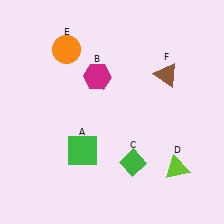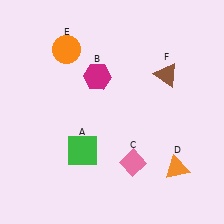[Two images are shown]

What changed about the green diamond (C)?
In Image 1, C is green. In Image 2, it changed to pink.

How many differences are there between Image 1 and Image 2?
There are 2 differences between the two images.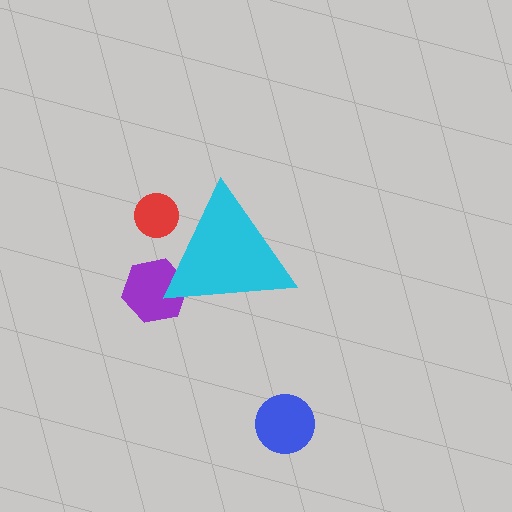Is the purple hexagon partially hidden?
Yes, the purple hexagon is partially hidden behind the cyan triangle.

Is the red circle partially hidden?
Yes, the red circle is partially hidden behind the cyan triangle.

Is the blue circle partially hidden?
No, the blue circle is fully visible.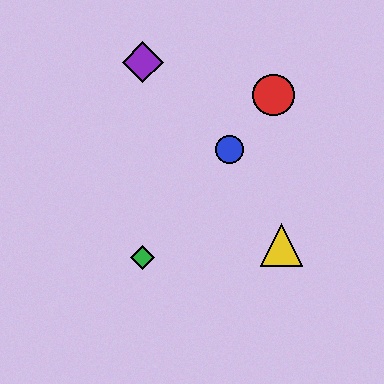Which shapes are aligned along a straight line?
The red circle, the blue circle, the green diamond are aligned along a straight line.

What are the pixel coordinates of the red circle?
The red circle is at (273, 95).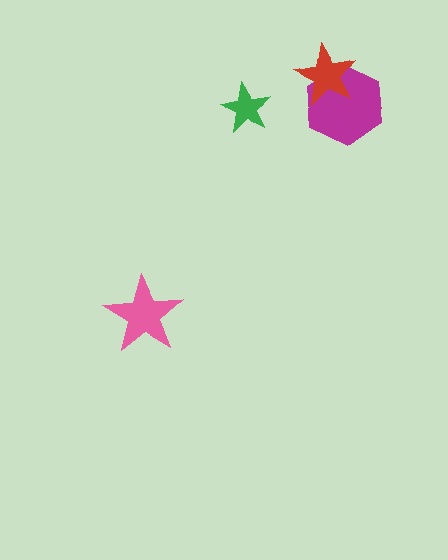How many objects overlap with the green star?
0 objects overlap with the green star.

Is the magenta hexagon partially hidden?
Yes, it is partially covered by another shape.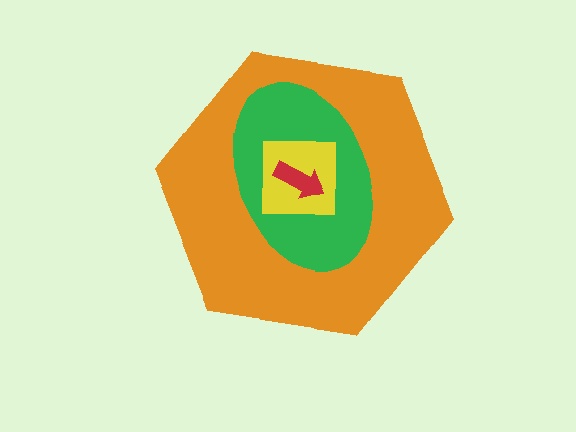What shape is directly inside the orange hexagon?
The green ellipse.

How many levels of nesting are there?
4.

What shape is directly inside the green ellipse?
The yellow square.